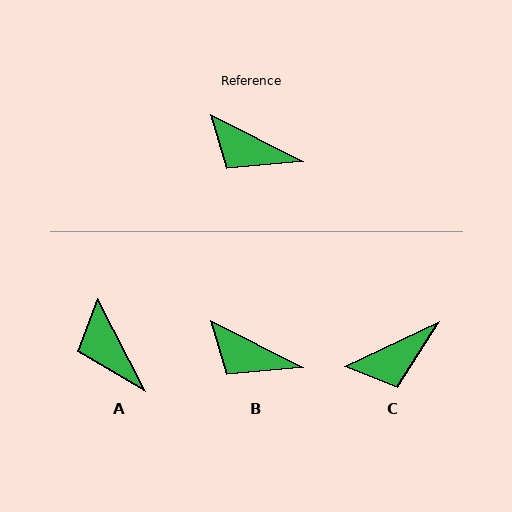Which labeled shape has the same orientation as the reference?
B.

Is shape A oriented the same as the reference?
No, it is off by about 36 degrees.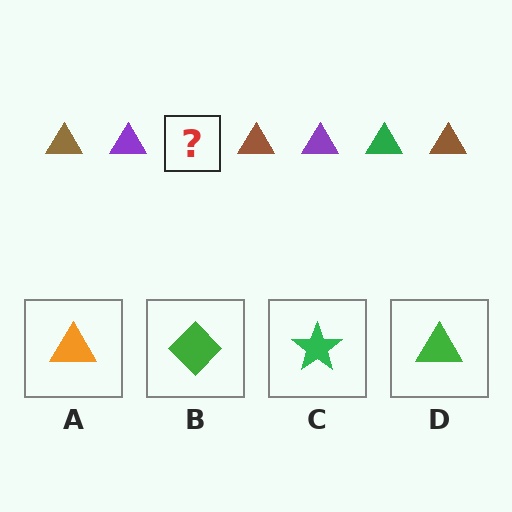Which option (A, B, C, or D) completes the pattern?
D.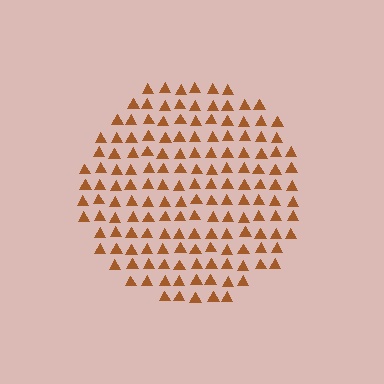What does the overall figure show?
The overall figure shows a circle.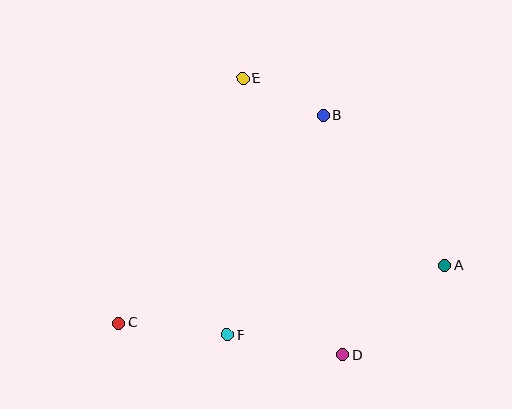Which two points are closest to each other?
Points B and E are closest to each other.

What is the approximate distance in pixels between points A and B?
The distance between A and B is approximately 194 pixels.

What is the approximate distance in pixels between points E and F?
The distance between E and F is approximately 257 pixels.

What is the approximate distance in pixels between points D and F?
The distance between D and F is approximately 117 pixels.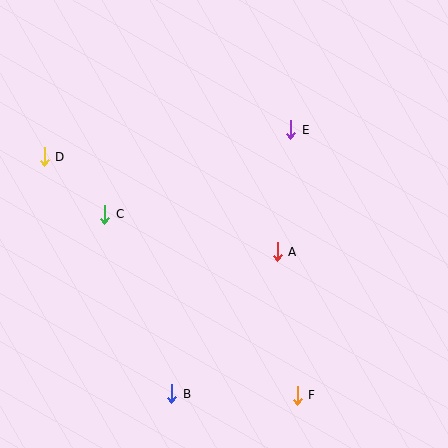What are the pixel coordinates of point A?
Point A is at (277, 252).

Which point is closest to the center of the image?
Point A at (277, 252) is closest to the center.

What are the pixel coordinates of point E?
Point E is at (291, 130).